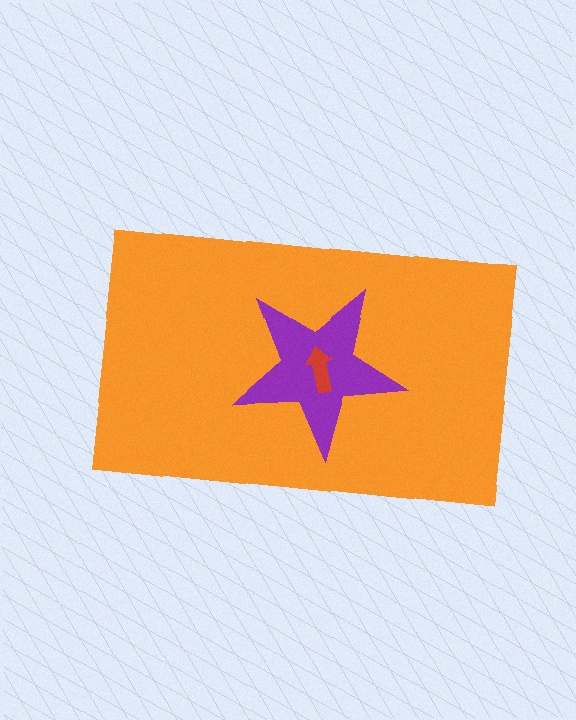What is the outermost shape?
The orange rectangle.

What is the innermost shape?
The red arrow.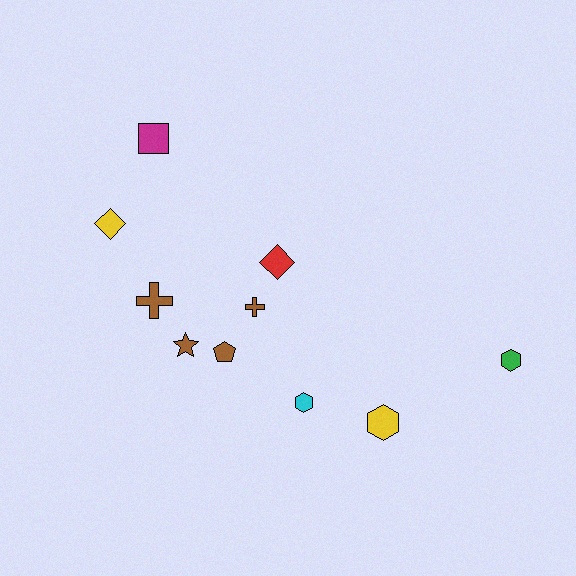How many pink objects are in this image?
There are no pink objects.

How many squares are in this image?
There is 1 square.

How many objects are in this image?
There are 10 objects.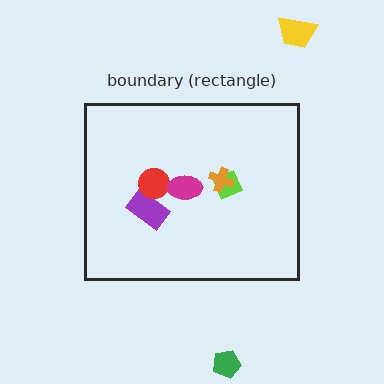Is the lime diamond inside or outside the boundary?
Inside.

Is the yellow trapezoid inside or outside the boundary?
Outside.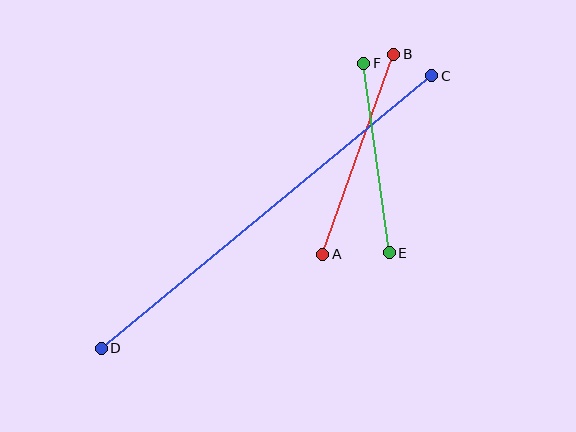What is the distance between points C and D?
The distance is approximately 428 pixels.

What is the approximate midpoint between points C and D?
The midpoint is at approximately (266, 212) pixels.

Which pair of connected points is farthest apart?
Points C and D are farthest apart.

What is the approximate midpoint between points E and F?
The midpoint is at approximately (377, 158) pixels.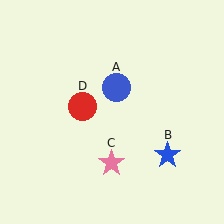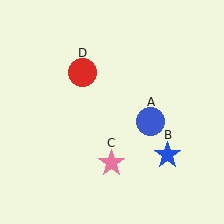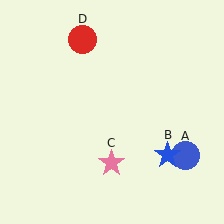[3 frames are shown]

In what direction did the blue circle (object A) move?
The blue circle (object A) moved down and to the right.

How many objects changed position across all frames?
2 objects changed position: blue circle (object A), red circle (object D).